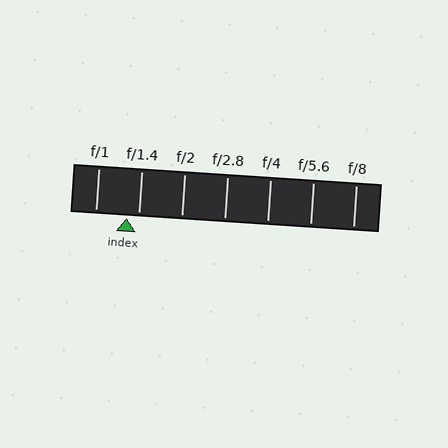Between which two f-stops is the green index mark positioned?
The index mark is between f/1 and f/1.4.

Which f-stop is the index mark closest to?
The index mark is closest to f/1.4.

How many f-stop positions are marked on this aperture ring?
There are 7 f-stop positions marked.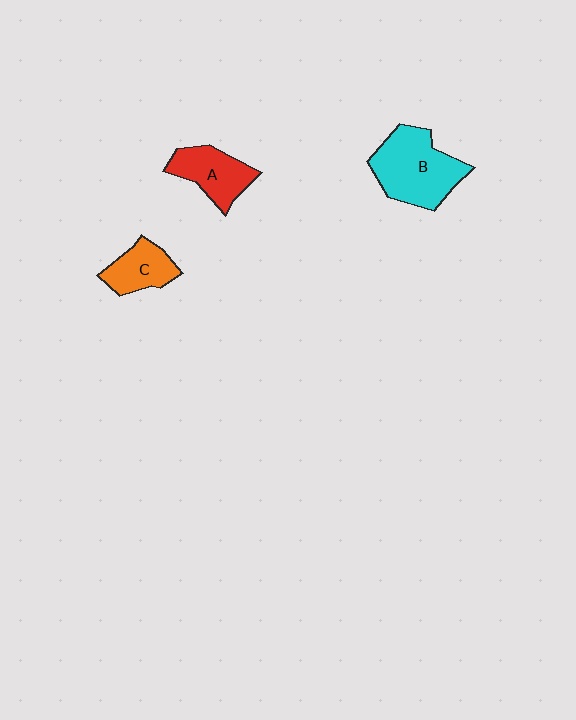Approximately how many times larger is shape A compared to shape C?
Approximately 1.2 times.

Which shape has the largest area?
Shape B (cyan).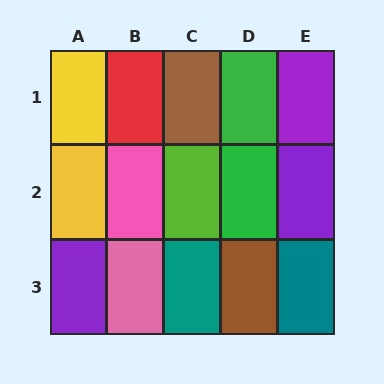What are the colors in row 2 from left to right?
Yellow, pink, lime, green, purple.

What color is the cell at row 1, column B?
Red.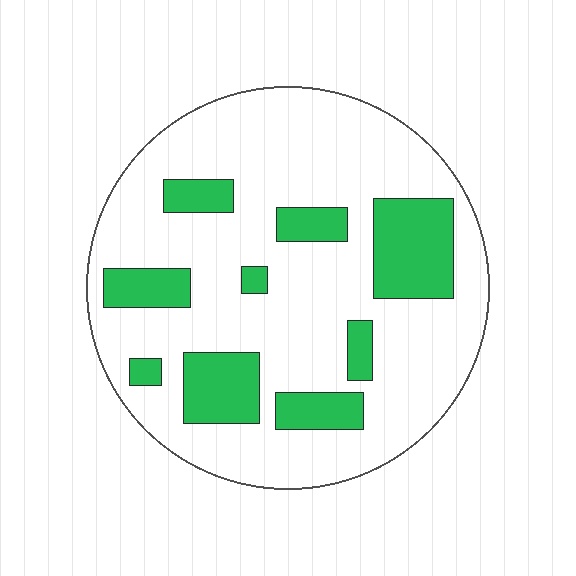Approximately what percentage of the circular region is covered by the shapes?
Approximately 20%.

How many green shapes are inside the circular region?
9.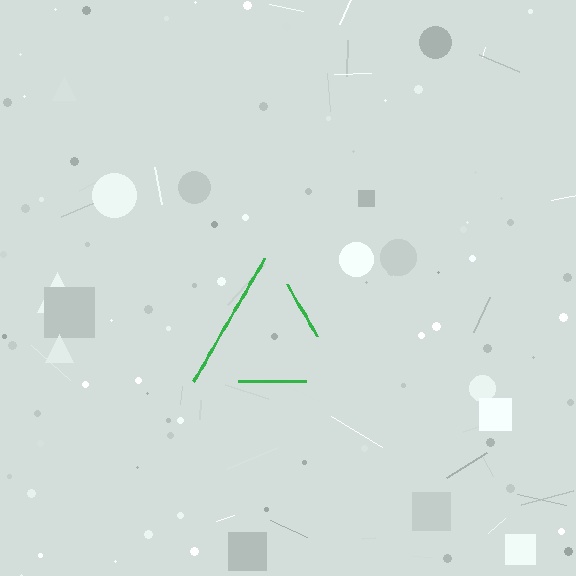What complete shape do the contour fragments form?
The contour fragments form a triangle.